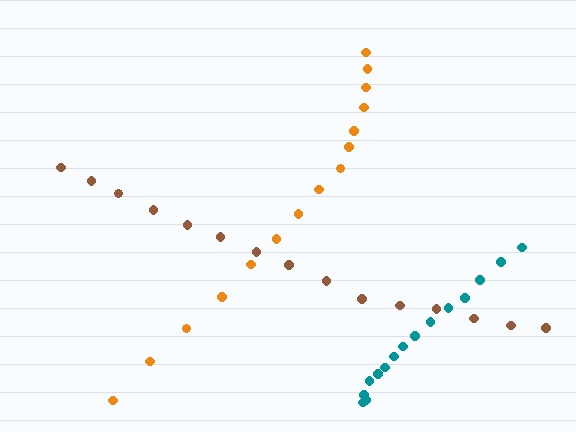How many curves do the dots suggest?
There are 3 distinct paths.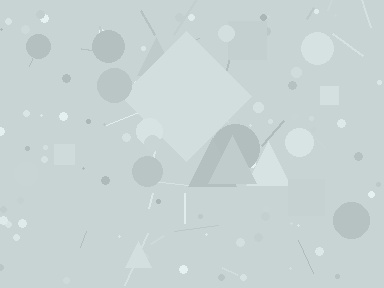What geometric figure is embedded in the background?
A diamond is embedded in the background.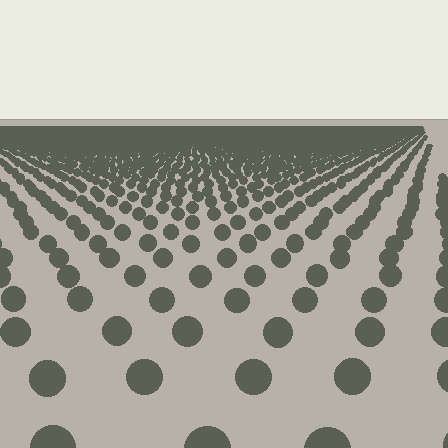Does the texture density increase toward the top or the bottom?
Density increases toward the top.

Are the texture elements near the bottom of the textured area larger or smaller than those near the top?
Larger. Near the bottom, elements are closer to the viewer and appear at a bigger on-screen size.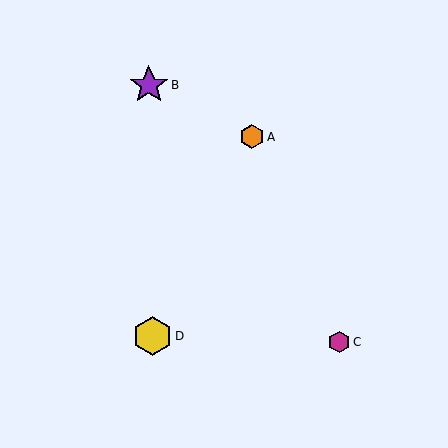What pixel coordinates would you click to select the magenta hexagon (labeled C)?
Click at (339, 342) to select the magenta hexagon C.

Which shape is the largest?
The yellow hexagon (labeled D) is the largest.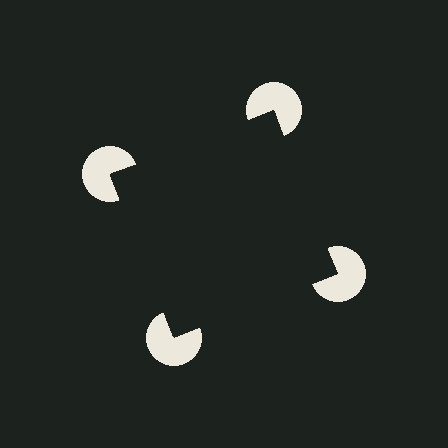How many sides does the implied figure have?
4 sides.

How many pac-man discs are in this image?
There are 4 — one at each vertex of the illusory square.